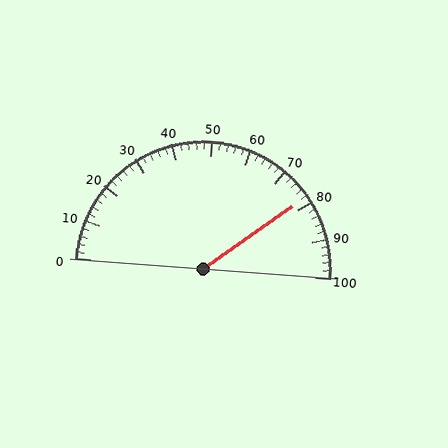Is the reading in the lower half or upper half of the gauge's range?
The reading is in the upper half of the range (0 to 100).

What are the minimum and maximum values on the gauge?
The gauge ranges from 0 to 100.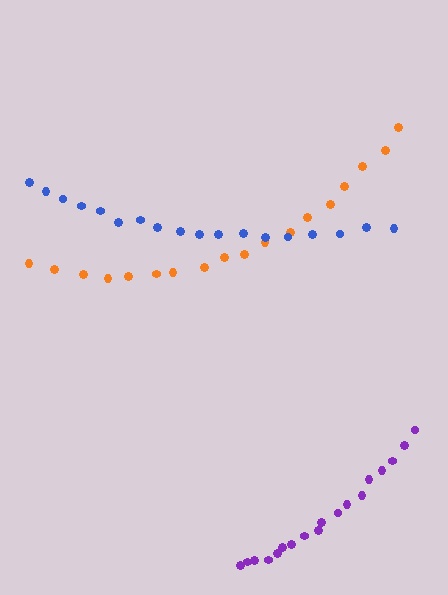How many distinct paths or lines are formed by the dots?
There are 3 distinct paths.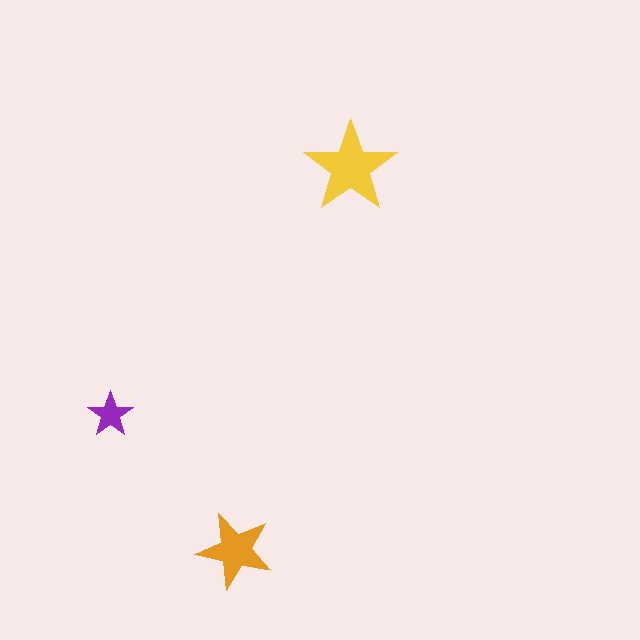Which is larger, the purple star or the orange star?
The orange one.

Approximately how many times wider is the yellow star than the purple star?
About 2 times wider.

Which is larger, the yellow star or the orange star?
The yellow one.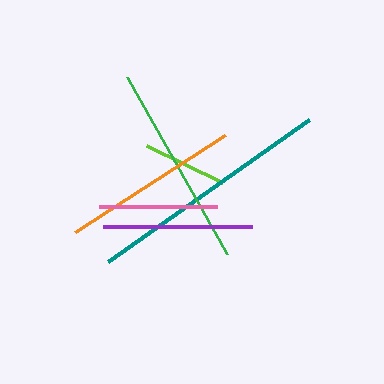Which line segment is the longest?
The teal line is the longest at approximately 246 pixels.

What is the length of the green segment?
The green segment is approximately 204 pixels long.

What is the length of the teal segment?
The teal segment is approximately 246 pixels long.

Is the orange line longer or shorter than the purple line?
The orange line is longer than the purple line.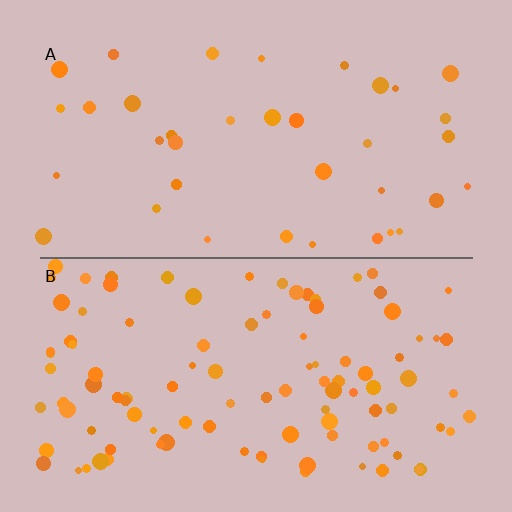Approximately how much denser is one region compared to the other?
Approximately 2.9× — region B over region A.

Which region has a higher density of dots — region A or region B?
B (the bottom).